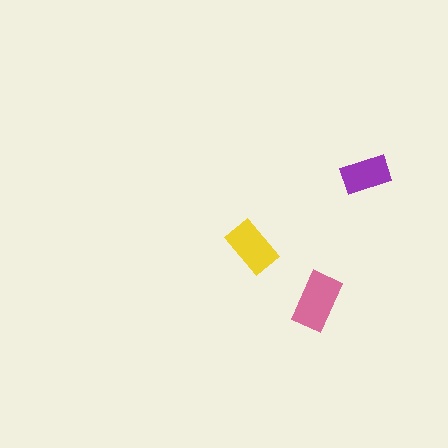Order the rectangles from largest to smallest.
the pink one, the yellow one, the purple one.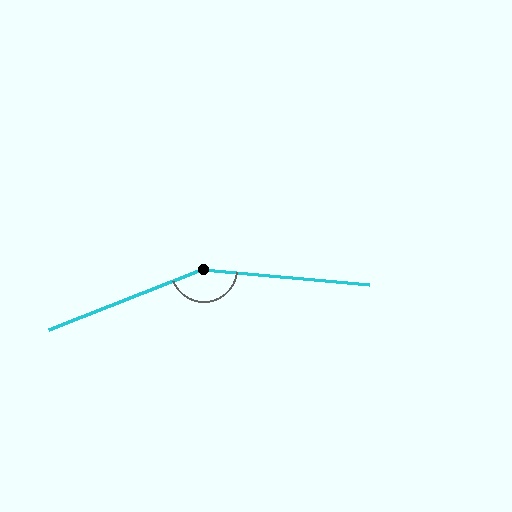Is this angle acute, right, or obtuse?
It is obtuse.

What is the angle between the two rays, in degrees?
Approximately 153 degrees.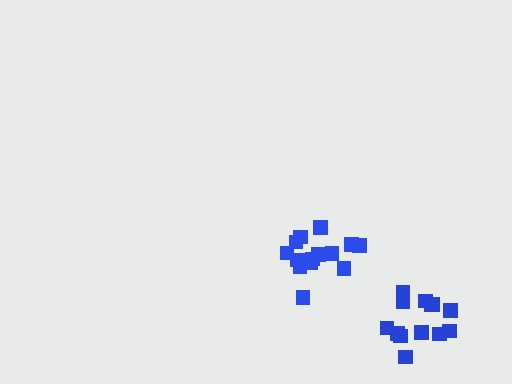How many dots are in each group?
Group 1: 13 dots, Group 2: 15 dots (28 total).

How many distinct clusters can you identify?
There are 2 distinct clusters.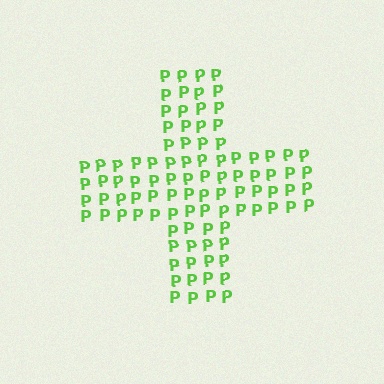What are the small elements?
The small elements are letter P's.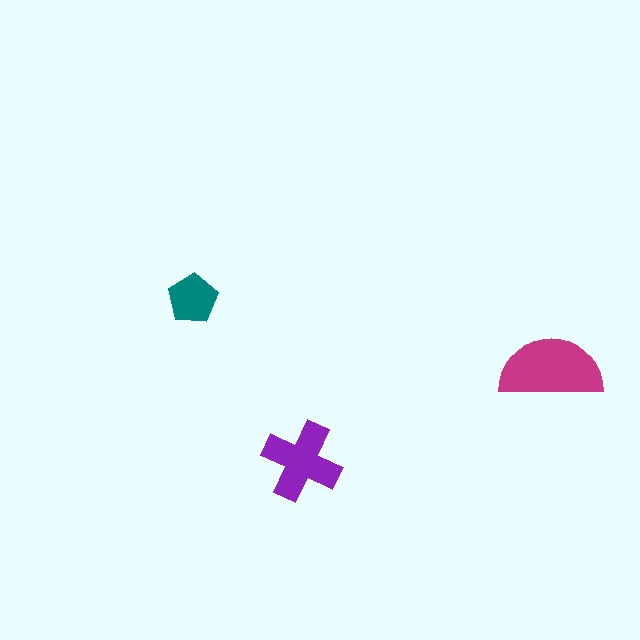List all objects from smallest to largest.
The teal pentagon, the purple cross, the magenta semicircle.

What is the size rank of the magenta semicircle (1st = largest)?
1st.